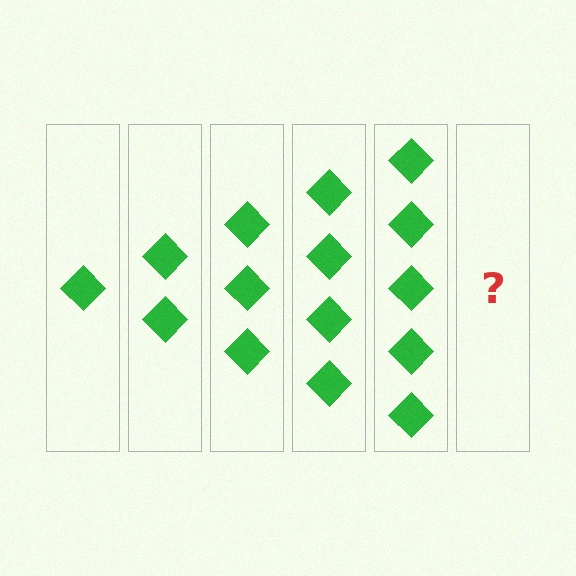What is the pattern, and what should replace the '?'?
The pattern is that each step adds one more diamond. The '?' should be 6 diamonds.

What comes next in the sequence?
The next element should be 6 diamonds.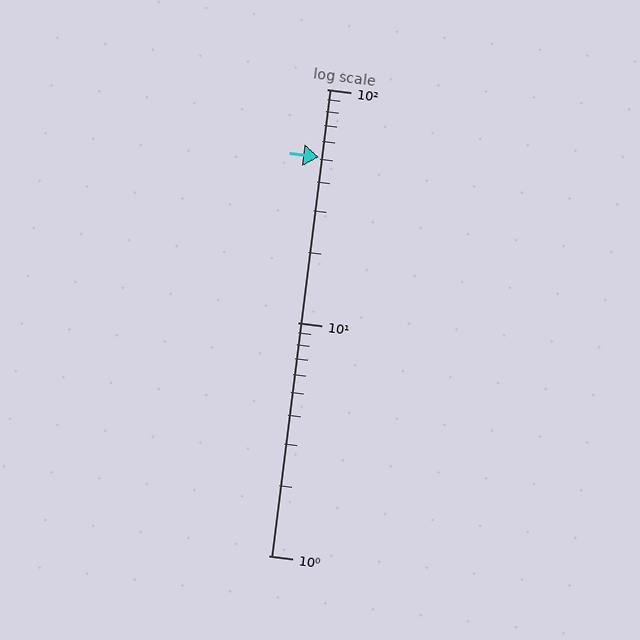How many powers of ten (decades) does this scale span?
The scale spans 2 decades, from 1 to 100.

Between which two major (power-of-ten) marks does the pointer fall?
The pointer is between 10 and 100.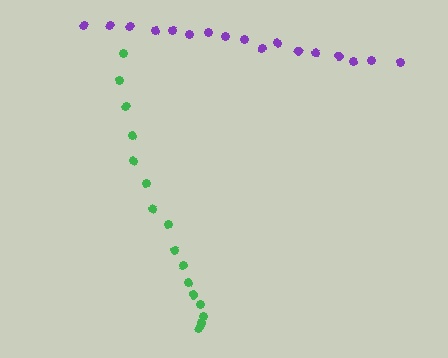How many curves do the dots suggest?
There are 2 distinct paths.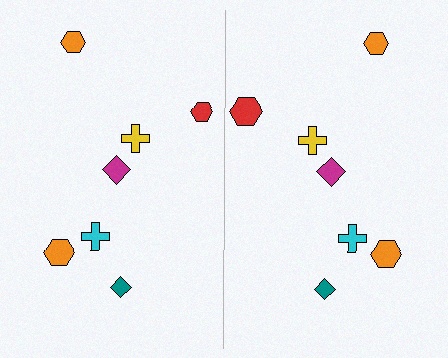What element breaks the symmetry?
The red hexagon on the right side has a different size than its mirror counterpart.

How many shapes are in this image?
There are 14 shapes in this image.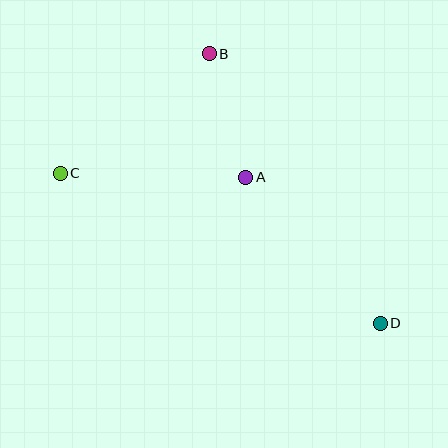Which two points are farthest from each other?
Points C and D are farthest from each other.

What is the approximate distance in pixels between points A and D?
The distance between A and D is approximately 199 pixels.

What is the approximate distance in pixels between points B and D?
The distance between B and D is approximately 319 pixels.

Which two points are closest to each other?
Points A and B are closest to each other.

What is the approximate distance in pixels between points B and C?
The distance between B and C is approximately 191 pixels.